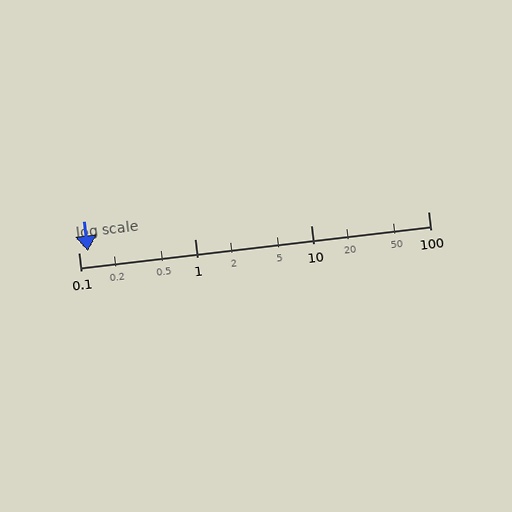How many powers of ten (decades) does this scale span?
The scale spans 3 decades, from 0.1 to 100.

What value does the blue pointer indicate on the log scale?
The pointer indicates approximately 0.12.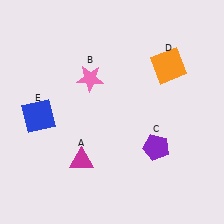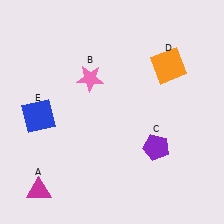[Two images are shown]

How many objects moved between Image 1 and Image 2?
1 object moved between the two images.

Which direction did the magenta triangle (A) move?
The magenta triangle (A) moved left.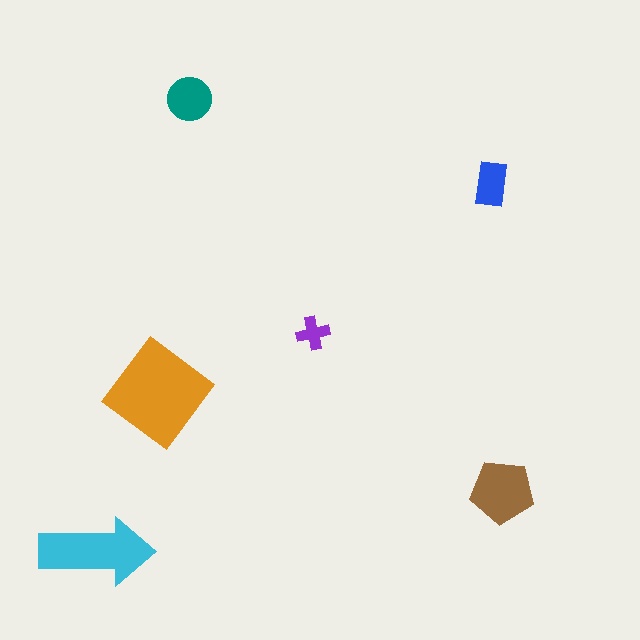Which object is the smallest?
The purple cross.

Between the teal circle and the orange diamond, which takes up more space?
The orange diamond.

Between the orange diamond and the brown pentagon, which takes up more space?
The orange diamond.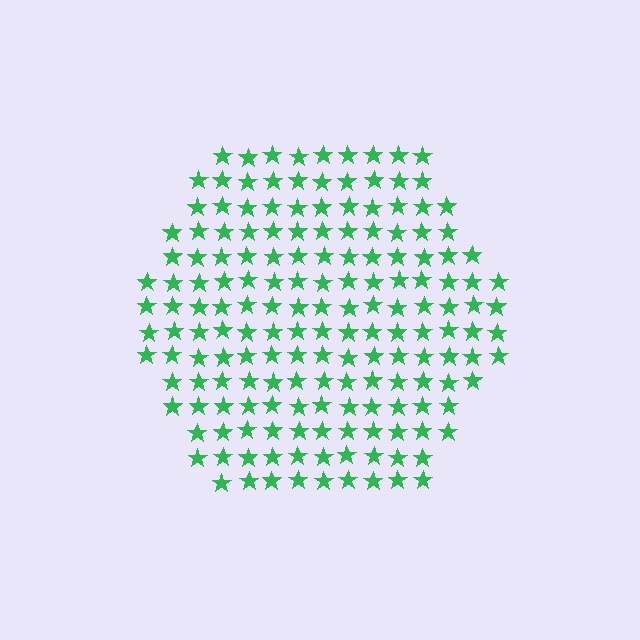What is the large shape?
The large shape is a hexagon.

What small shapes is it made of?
It is made of small stars.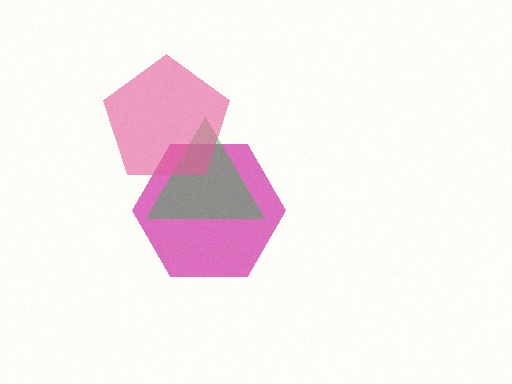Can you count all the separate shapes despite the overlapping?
Yes, there are 3 separate shapes.